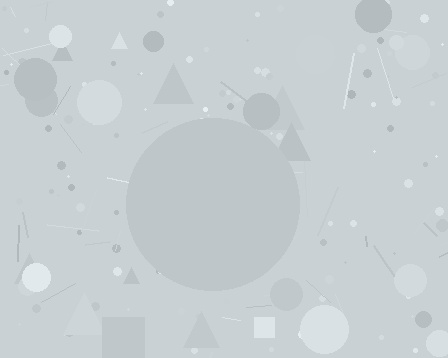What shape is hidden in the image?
A circle is hidden in the image.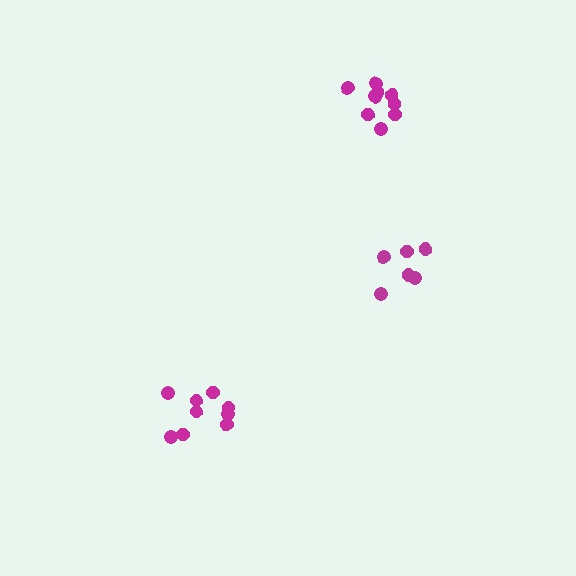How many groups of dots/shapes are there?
There are 3 groups.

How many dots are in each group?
Group 1: 6 dots, Group 2: 9 dots, Group 3: 9 dots (24 total).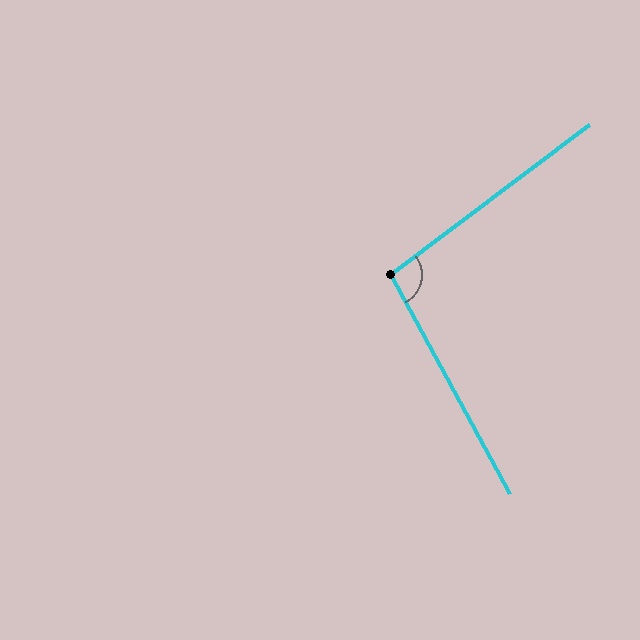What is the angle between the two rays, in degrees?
Approximately 99 degrees.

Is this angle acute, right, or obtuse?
It is obtuse.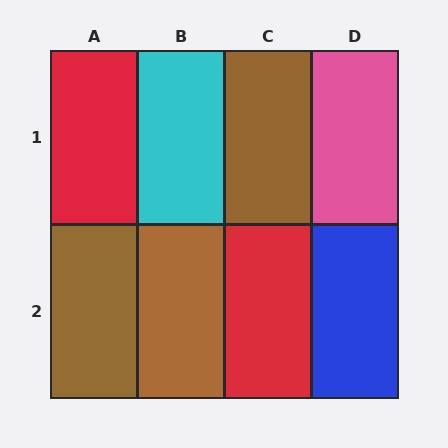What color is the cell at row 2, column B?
Brown.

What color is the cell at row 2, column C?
Red.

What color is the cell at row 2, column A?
Brown.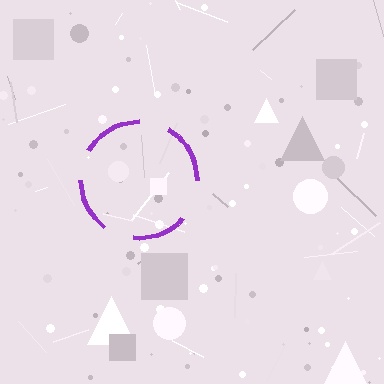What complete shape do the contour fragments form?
The contour fragments form a circle.